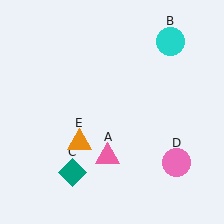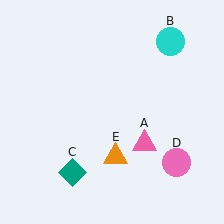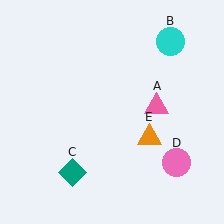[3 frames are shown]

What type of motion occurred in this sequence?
The pink triangle (object A), orange triangle (object E) rotated counterclockwise around the center of the scene.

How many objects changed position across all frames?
2 objects changed position: pink triangle (object A), orange triangle (object E).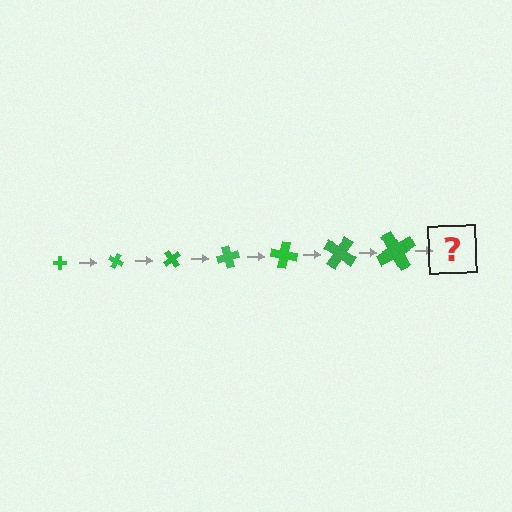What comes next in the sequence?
The next element should be a cross, larger than the previous one and rotated 175 degrees from the start.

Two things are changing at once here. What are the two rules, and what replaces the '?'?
The two rules are that the cross grows larger each step and it rotates 25 degrees each step. The '?' should be a cross, larger than the previous one and rotated 175 degrees from the start.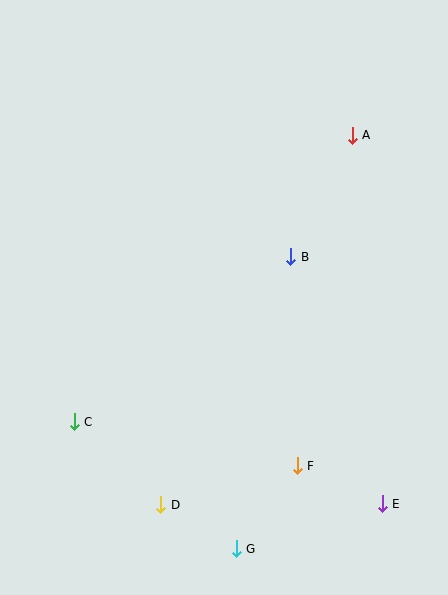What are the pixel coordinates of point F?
Point F is at (297, 466).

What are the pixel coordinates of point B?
Point B is at (291, 257).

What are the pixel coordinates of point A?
Point A is at (352, 136).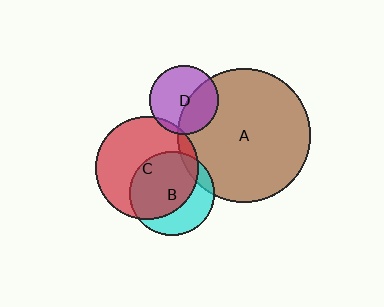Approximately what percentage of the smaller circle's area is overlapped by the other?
Approximately 40%.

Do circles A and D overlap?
Yes.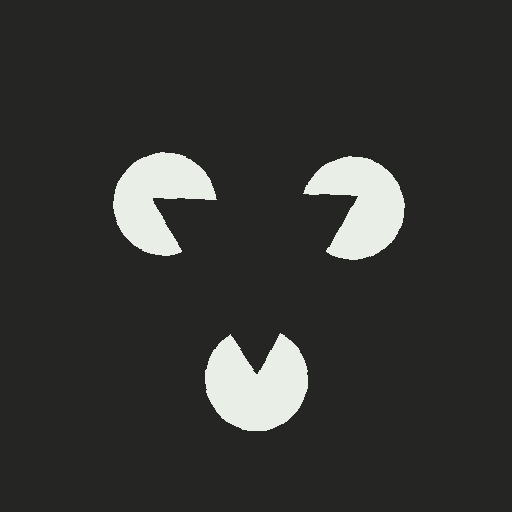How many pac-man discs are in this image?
There are 3 — one at each vertex of the illusory triangle.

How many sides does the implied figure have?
3 sides.